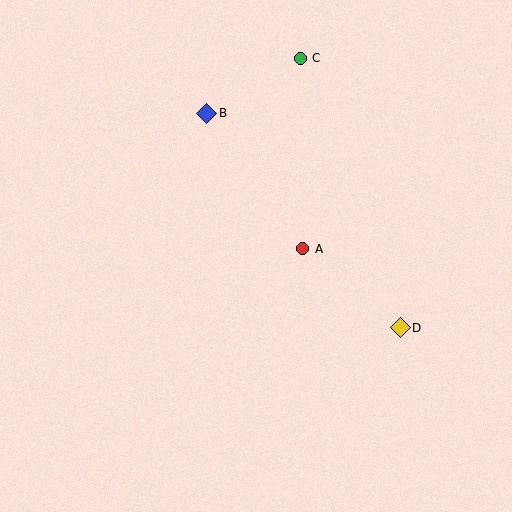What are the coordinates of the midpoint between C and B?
The midpoint between C and B is at (253, 86).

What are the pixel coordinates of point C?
Point C is at (300, 58).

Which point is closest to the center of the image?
Point A at (303, 249) is closest to the center.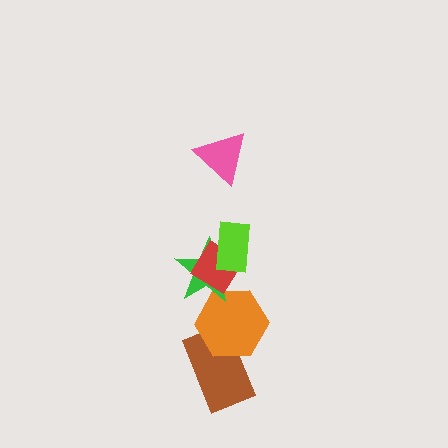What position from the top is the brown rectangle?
The brown rectangle is 6th from the top.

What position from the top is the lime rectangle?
The lime rectangle is 2nd from the top.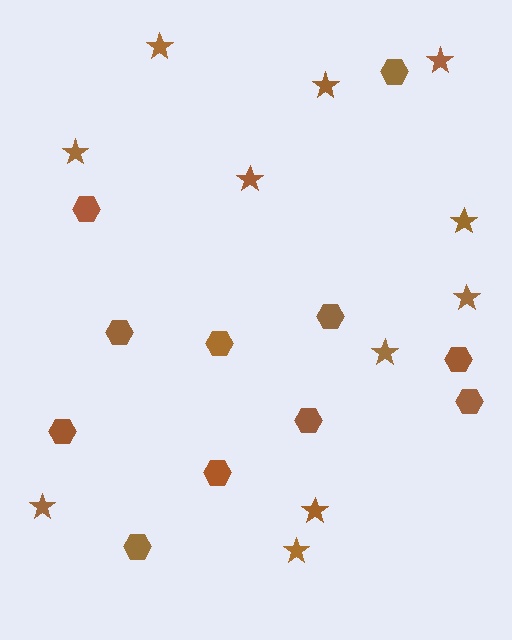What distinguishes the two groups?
There are 2 groups: one group of stars (11) and one group of hexagons (11).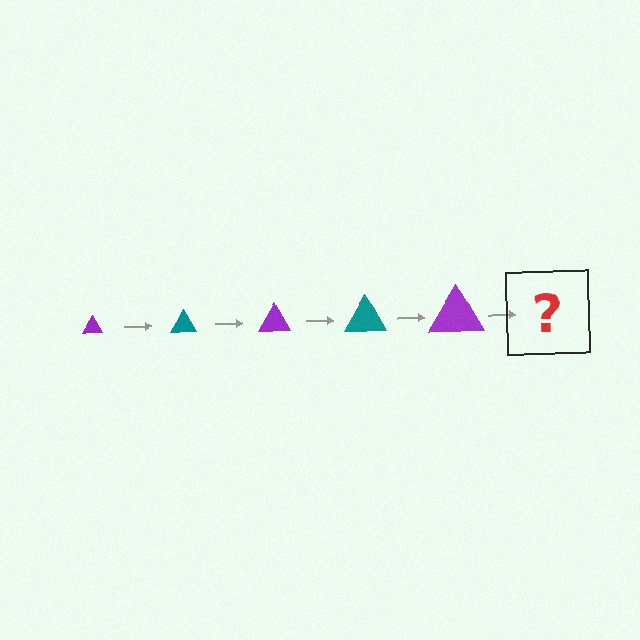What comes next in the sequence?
The next element should be a teal triangle, larger than the previous one.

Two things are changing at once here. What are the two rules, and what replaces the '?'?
The two rules are that the triangle grows larger each step and the color cycles through purple and teal. The '?' should be a teal triangle, larger than the previous one.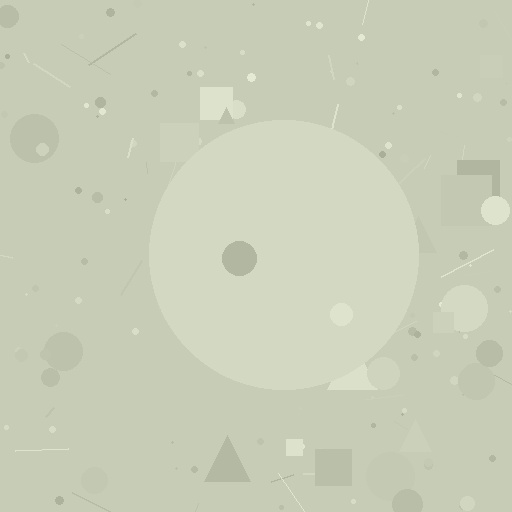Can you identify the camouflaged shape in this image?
The camouflaged shape is a circle.